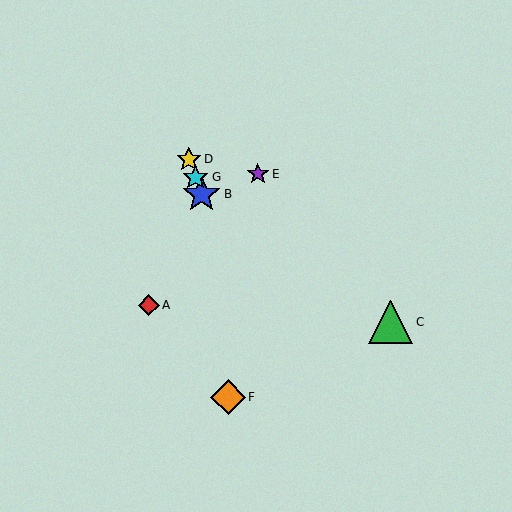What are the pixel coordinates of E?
Object E is at (258, 174).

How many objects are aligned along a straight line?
3 objects (B, D, G) are aligned along a straight line.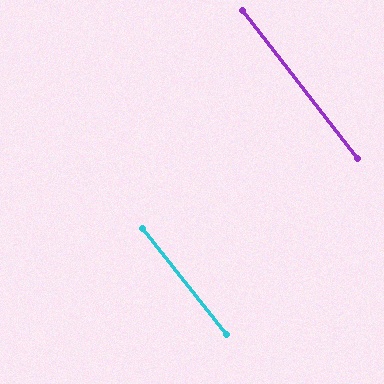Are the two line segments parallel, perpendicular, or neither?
Parallel — their directions differ by only 0.9°.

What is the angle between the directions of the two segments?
Approximately 1 degree.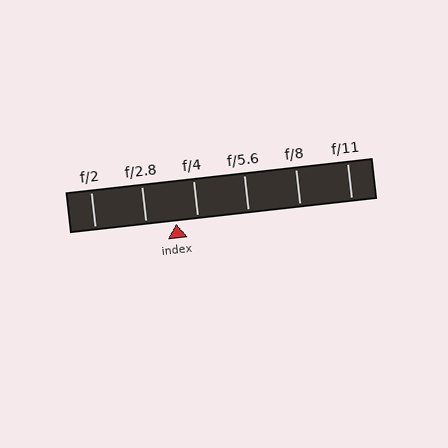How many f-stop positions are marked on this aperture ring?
There are 6 f-stop positions marked.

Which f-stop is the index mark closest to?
The index mark is closest to f/4.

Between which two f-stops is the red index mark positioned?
The index mark is between f/2.8 and f/4.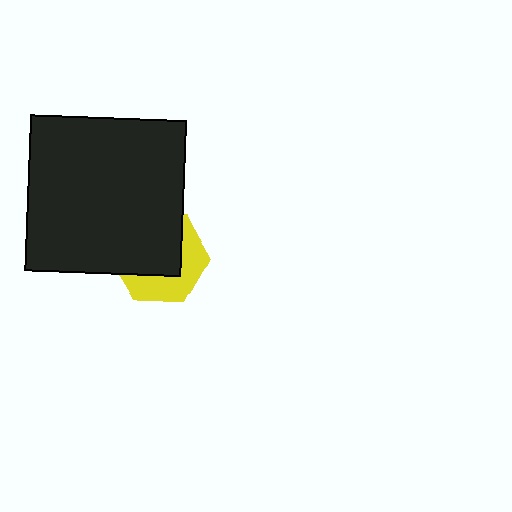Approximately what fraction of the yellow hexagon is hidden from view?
Roughly 57% of the yellow hexagon is hidden behind the black square.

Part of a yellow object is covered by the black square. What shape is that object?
It is a hexagon.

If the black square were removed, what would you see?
You would see the complete yellow hexagon.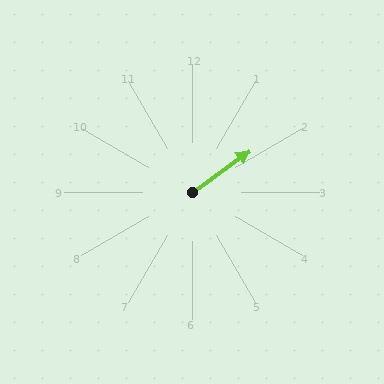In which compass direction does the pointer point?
Northeast.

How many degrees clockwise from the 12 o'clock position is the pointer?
Approximately 54 degrees.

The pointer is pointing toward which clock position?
Roughly 2 o'clock.